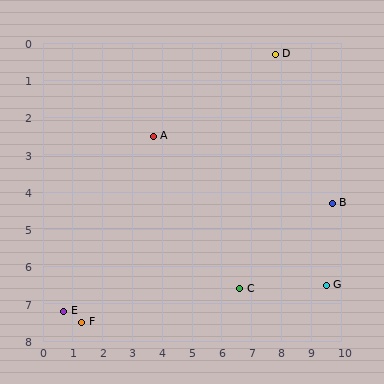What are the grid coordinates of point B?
Point B is at approximately (9.7, 4.3).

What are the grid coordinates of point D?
Point D is at approximately (7.8, 0.3).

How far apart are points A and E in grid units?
Points A and E are about 5.6 grid units apart.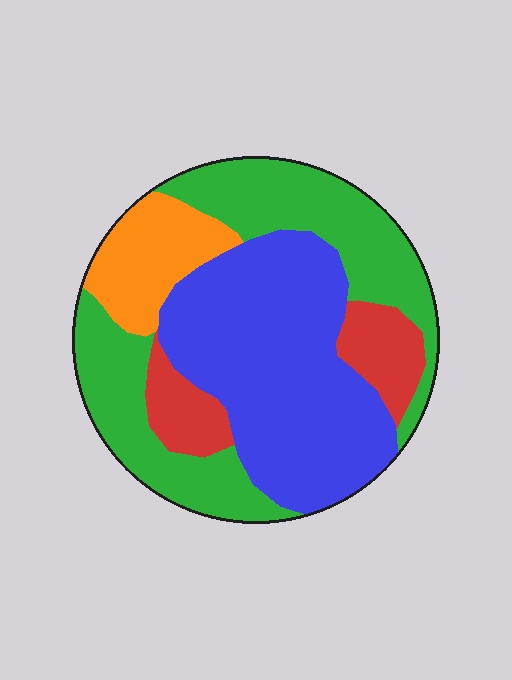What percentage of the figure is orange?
Orange takes up less than a sixth of the figure.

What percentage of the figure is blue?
Blue covers around 40% of the figure.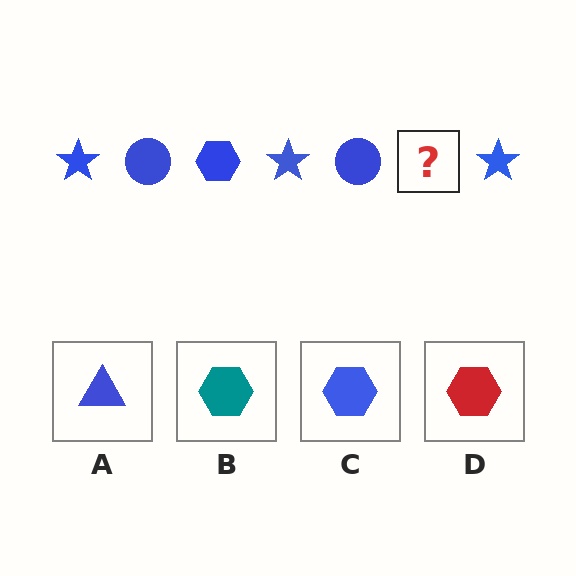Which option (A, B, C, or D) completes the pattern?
C.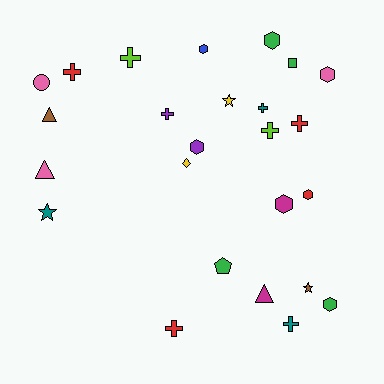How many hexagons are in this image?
There are 7 hexagons.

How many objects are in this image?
There are 25 objects.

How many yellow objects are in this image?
There are 2 yellow objects.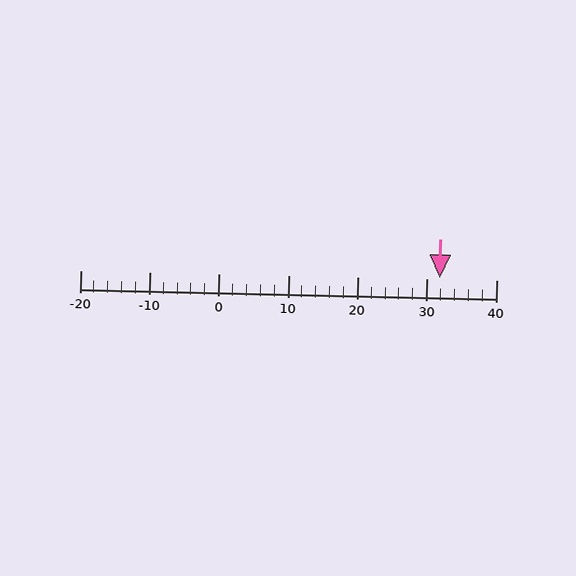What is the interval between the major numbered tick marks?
The major tick marks are spaced 10 units apart.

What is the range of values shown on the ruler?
The ruler shows values from -20 to 40.